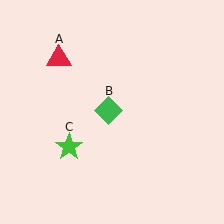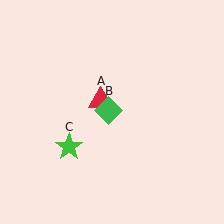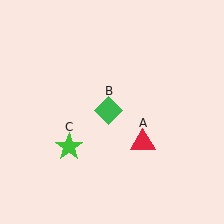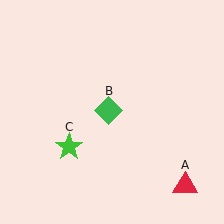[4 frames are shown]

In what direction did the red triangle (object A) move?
The red triangle (object A) moved down and to the right.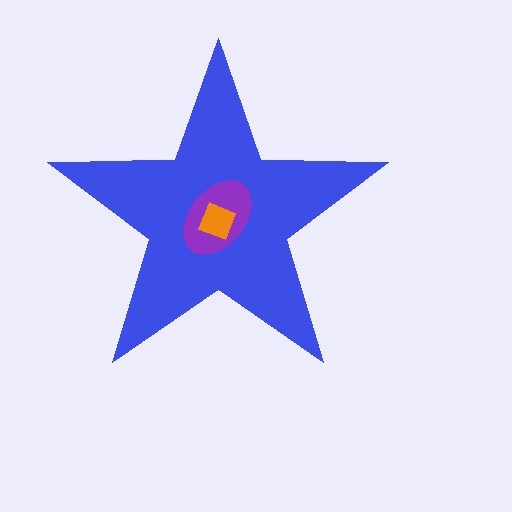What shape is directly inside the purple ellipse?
The orange square.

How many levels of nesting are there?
3.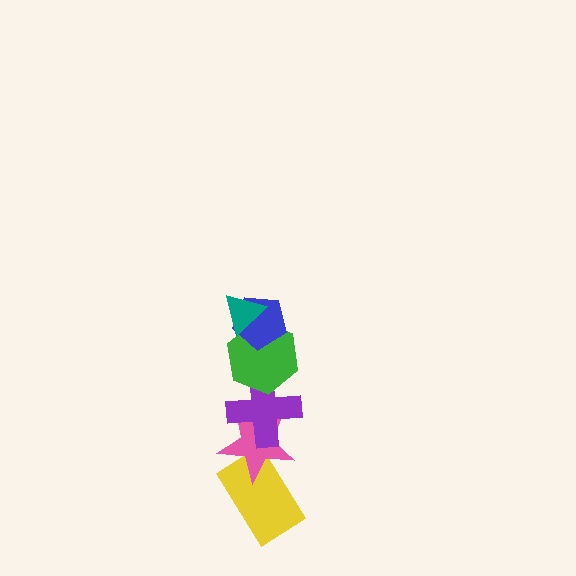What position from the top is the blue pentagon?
The blue pentagon is 2nd from the top.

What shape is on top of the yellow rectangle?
The pink star is on top of the yellow rectangle.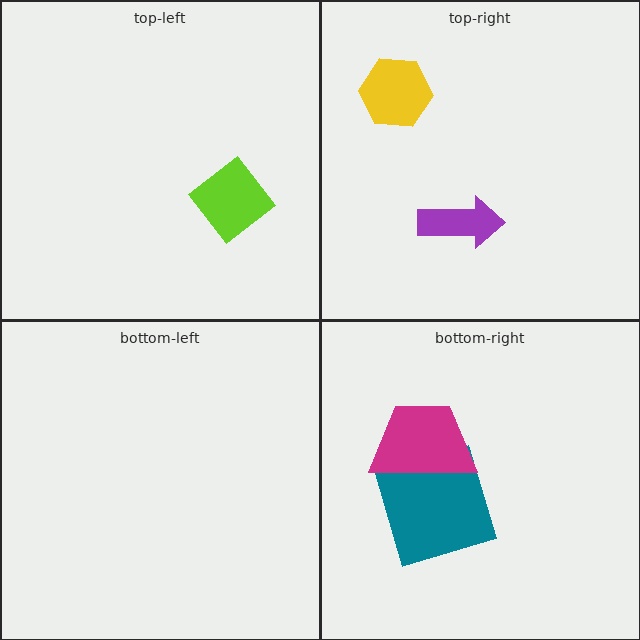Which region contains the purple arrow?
The top-right region.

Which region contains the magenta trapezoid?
The bottom-right region.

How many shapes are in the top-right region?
2.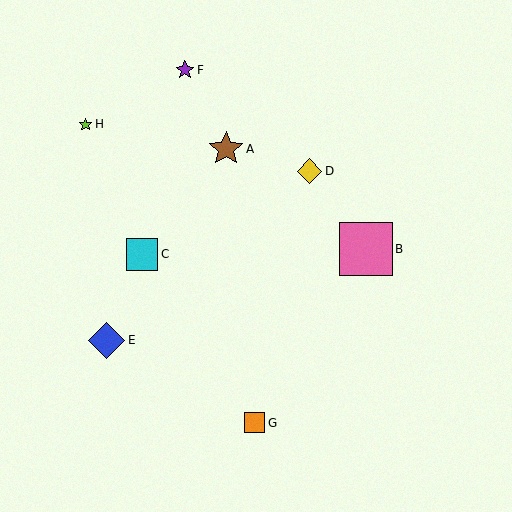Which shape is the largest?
The pink square (labeled B) is the largest.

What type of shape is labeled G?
Shape G is an orange square.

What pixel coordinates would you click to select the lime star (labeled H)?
Click at (85, 124) to select the lime star H.